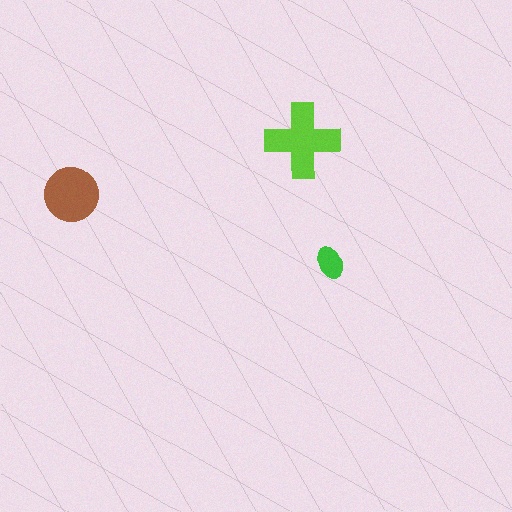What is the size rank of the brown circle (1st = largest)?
2nd.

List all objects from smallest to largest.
The green ellipse, the brown circle, the lime cross.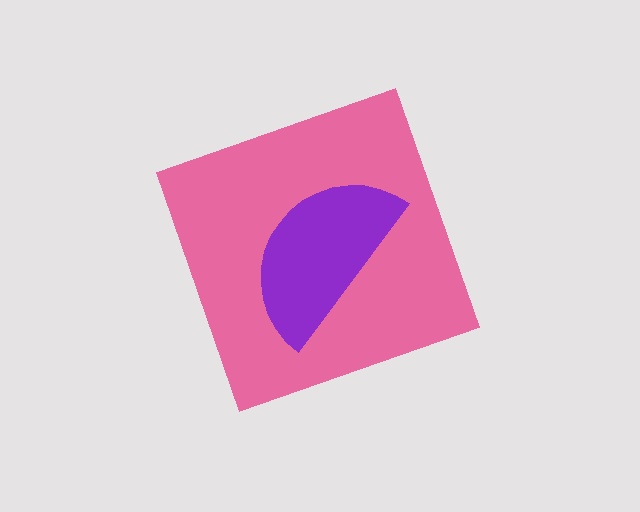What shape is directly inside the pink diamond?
The purple semicircle.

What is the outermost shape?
The pink diamond.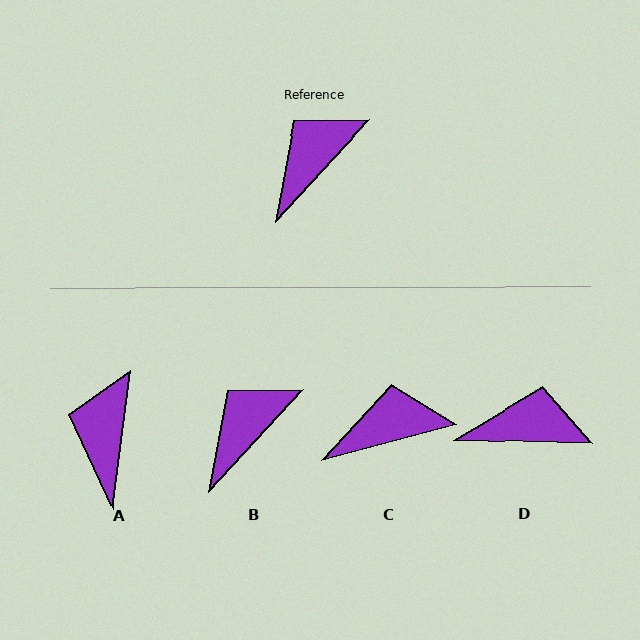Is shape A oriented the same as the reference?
No, it is off by about 36 degrees.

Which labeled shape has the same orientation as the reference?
B.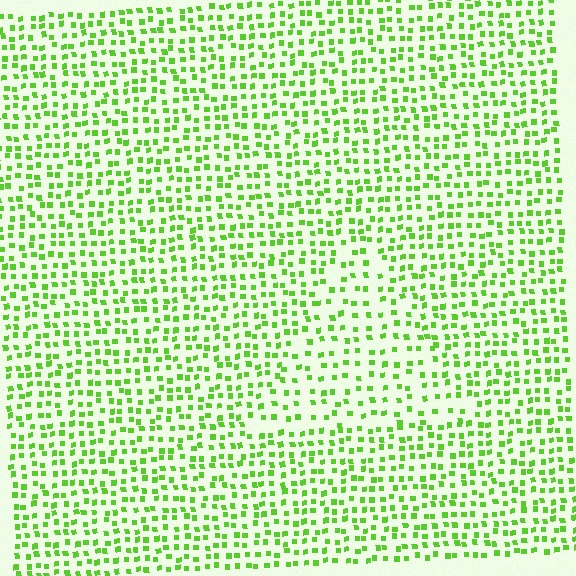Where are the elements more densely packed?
The elements are more densely packed outside the triangle boundary.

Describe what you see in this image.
The image contains small lime elements arranged at two different densities. A triangle-shaped region is visible where the elements are less densely packed than the surrounding area.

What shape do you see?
I see a triangle.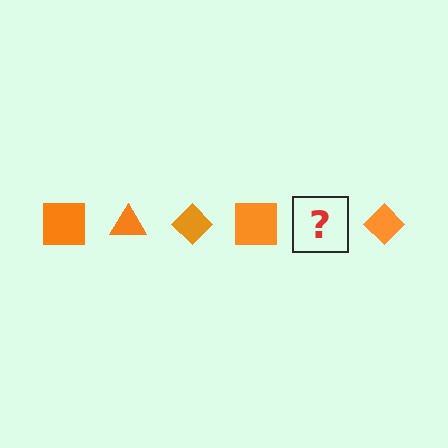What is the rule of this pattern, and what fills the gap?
The rule is that the pattern cycles through square, triangle, diamond shapes in orange. The gap should be filled with an orange triangle.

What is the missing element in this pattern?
The missing element is an orange triangle.